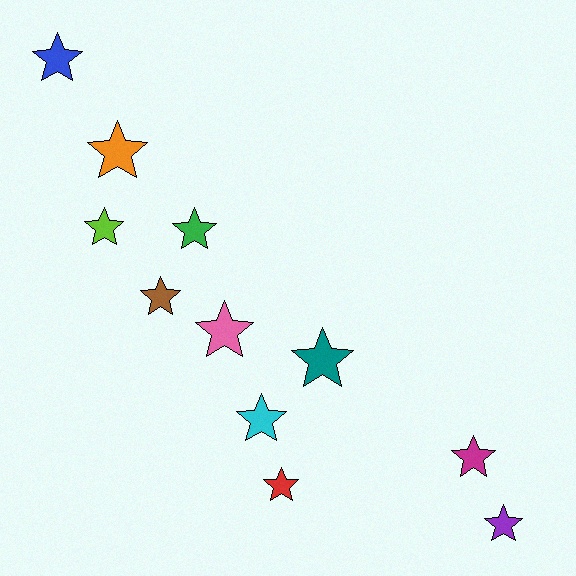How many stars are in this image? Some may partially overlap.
There are 11 stars.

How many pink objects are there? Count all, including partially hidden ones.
There is 1 pink object.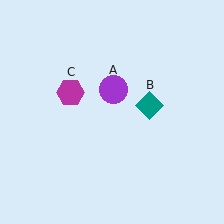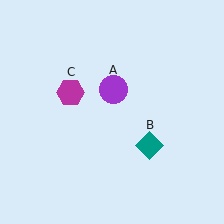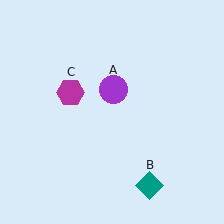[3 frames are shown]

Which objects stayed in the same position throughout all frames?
Purple circle (object A) and magenta hexagon (object C) remained stationary.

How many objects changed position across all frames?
1 object changed position: teal diamond (object B).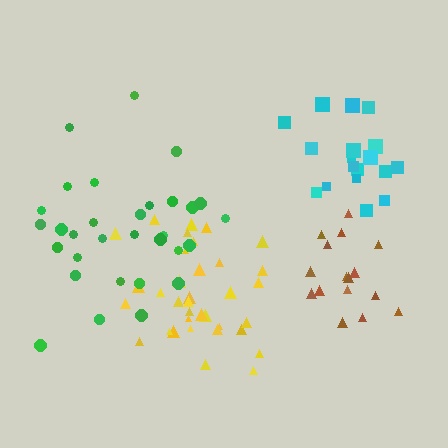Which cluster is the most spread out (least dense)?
Green.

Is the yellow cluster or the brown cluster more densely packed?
Yellow.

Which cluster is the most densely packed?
Yellow.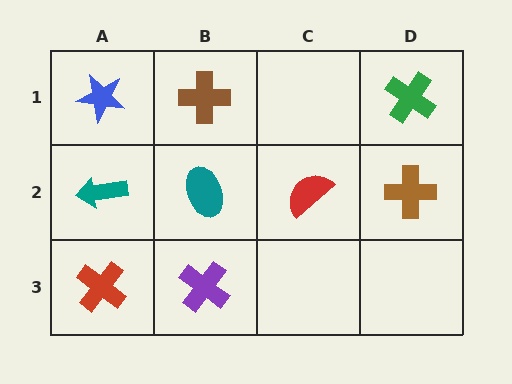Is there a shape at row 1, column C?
No, that cell is empty.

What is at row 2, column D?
A brown cross.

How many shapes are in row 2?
4 shapes.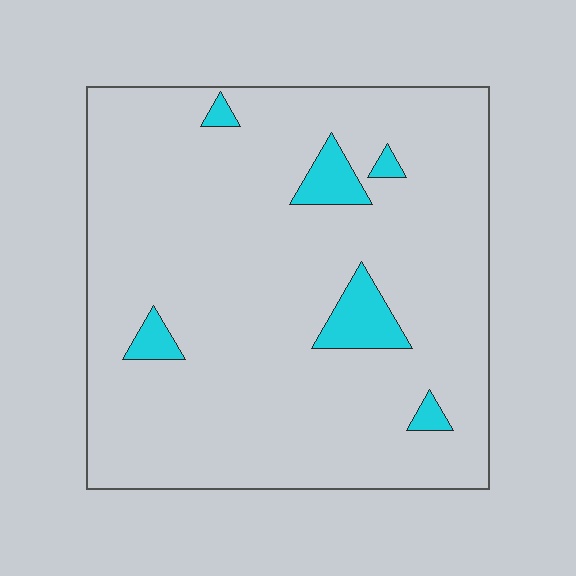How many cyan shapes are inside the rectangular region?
6.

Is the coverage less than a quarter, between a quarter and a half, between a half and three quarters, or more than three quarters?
Less than a quarter.